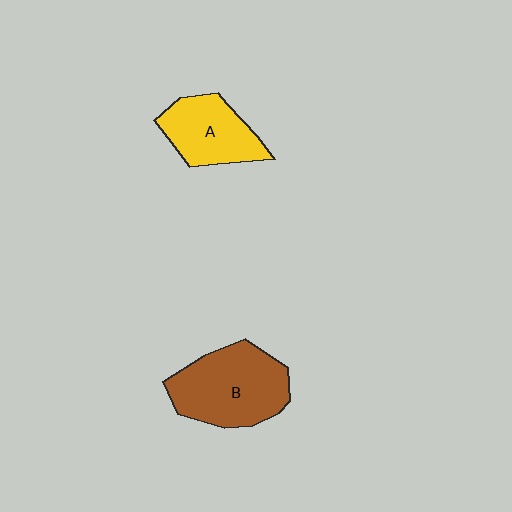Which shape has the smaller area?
Shape A (yellow).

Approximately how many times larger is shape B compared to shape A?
Approximately 1.4 times.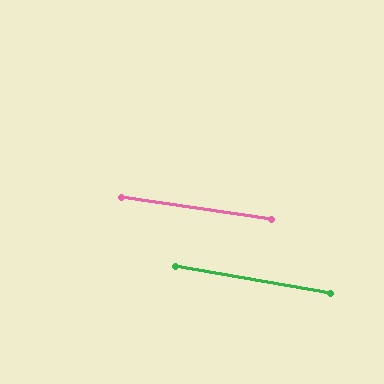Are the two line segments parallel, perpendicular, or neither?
Parallel — their directions differ by only 1.3°.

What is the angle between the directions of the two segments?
Approximately 1 degree.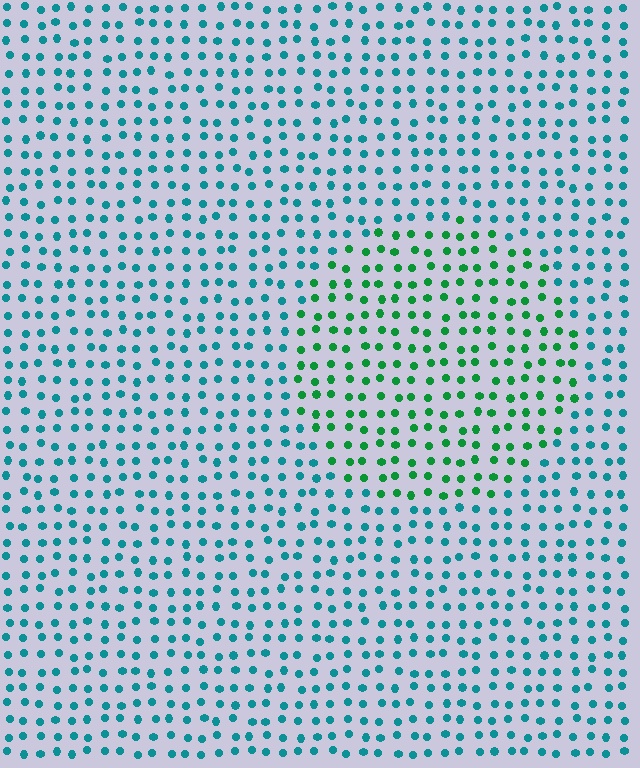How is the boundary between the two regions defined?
The boundary is defined purely by a slight shift in hue (about 44 degrees). Spacing, size, and orientation are identical on both sides.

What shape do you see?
I see a circle.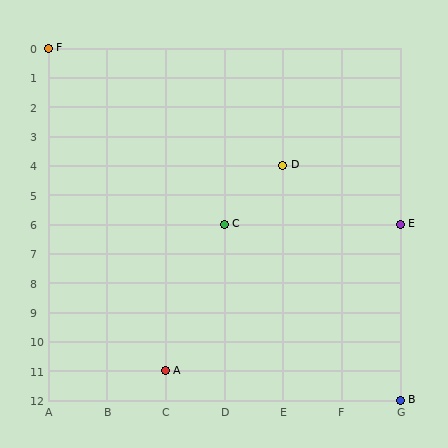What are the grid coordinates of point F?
Point F is at grid coordinates (A, 0).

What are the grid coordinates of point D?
Point D is at grid coordinates (E, 4).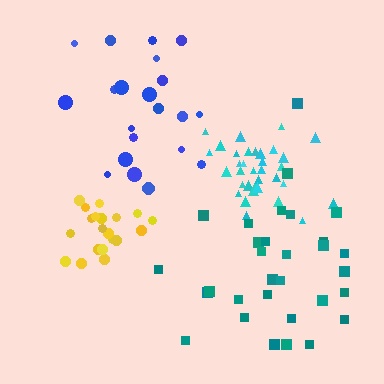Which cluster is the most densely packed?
Cyan.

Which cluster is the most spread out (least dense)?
Blue.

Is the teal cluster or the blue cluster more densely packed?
Teal.